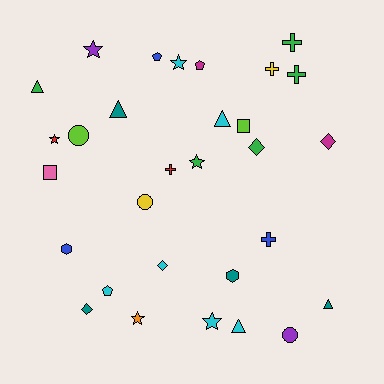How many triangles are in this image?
There are 5 triangles.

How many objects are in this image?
There are 30 objects.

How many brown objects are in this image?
There are no brown objects.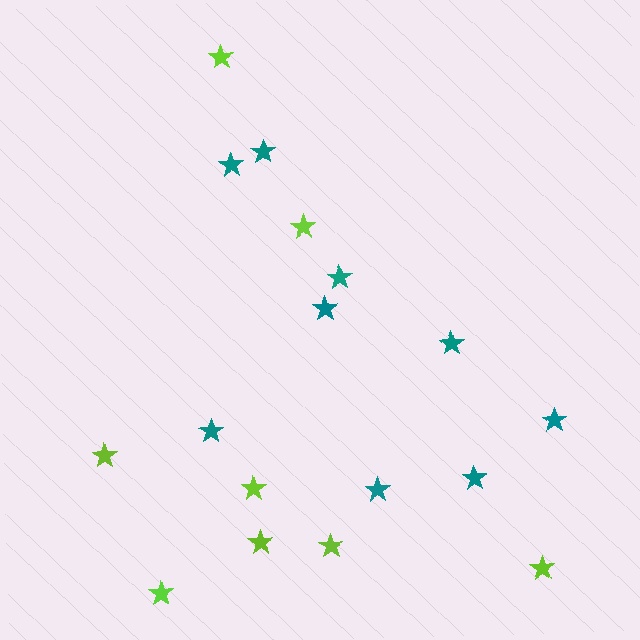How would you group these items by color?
There are 2 groups: one group of lime stars (8) and one group of teal stars (9).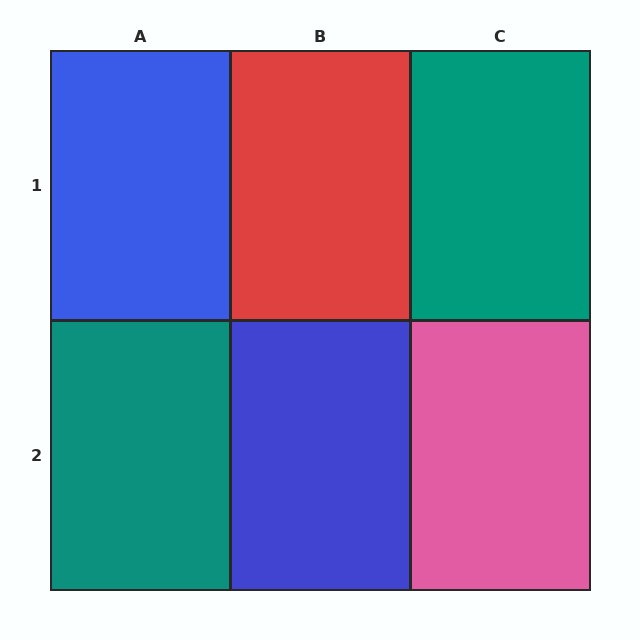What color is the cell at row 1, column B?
Red.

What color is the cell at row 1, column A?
Blue.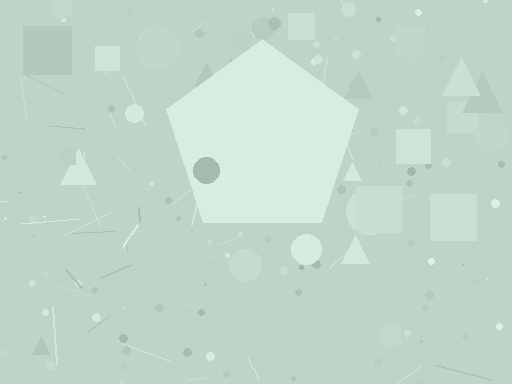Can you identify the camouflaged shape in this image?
The camouflaged shape is a pentagon.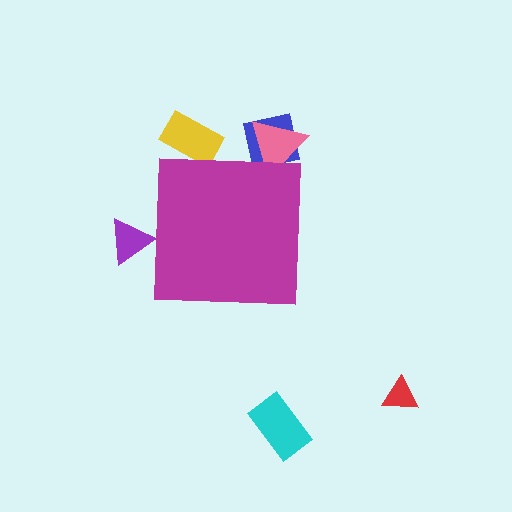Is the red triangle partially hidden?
No, the red triangle is fully visible.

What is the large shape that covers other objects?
A magenta square.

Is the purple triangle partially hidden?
Yes, the purple triangle is partially hidden behind the magenta square.